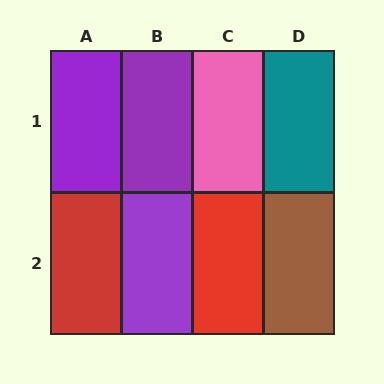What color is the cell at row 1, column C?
Pink.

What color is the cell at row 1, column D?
Teal.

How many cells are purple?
3 cells are purple.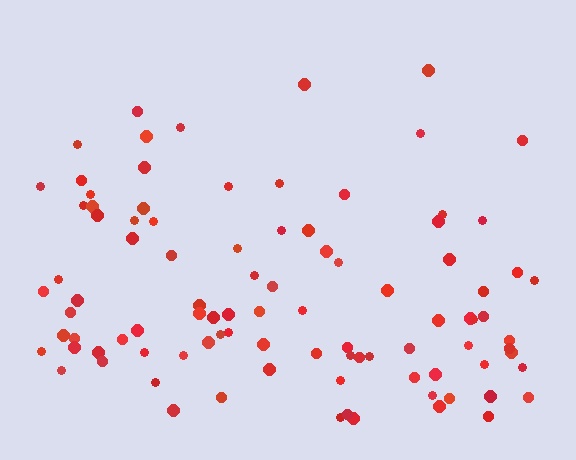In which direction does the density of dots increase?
From top to bottom, with the bottom side densest.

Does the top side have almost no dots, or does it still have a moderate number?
Still a moderate number, just noticeably fewer than the bottom.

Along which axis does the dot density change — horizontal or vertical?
Vertical.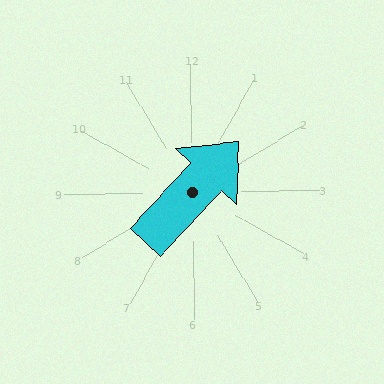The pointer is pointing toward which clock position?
Roughly 1 o'clock.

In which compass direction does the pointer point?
Northeast.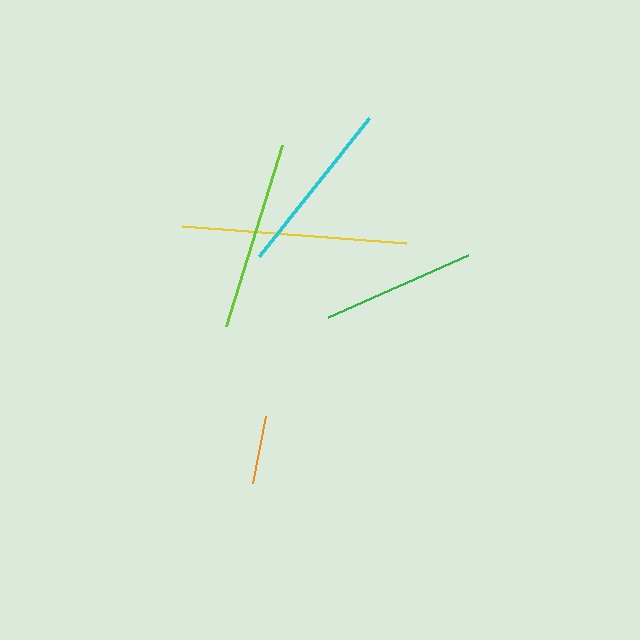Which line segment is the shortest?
The orange line is the shortest at approximately 69 pixels.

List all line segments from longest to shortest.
From longest to shortest: yellow, lime, cyan, green, orange.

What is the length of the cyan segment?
The cyan segment is approximately 176 pixels long.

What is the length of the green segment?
The green segment is approximately 153 pixels long.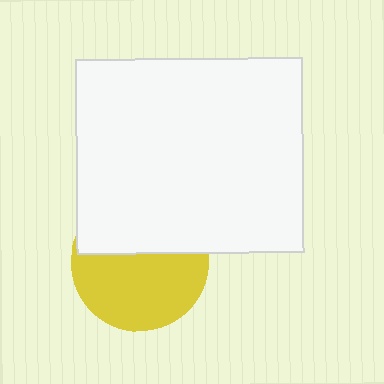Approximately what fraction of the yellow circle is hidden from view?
Roughly 42% of the yellow circle is hidden behind the white rectangle.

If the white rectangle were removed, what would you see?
You would see the complete yellow circle.